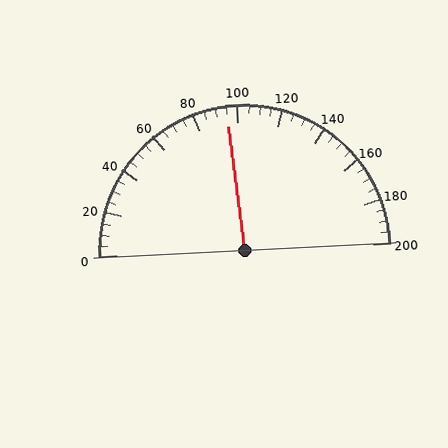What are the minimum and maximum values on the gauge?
The gauge ranges from 0 to 200.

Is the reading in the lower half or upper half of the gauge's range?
The reading is in the lower half of the range (0 to 200).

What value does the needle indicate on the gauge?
The needle indicates approximately 95.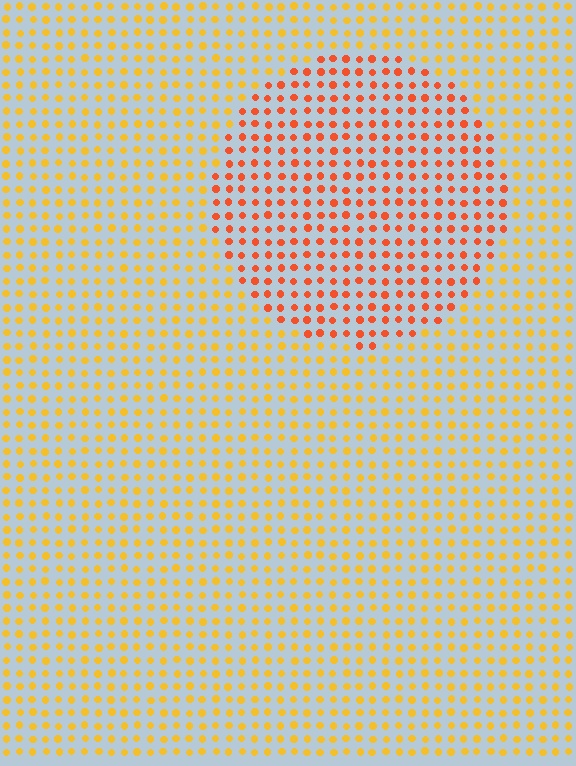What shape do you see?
I see a circle.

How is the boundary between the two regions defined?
The boundary is defined purely by a slight shift in hue (about 33 degrees). Spacing, size, and orientation are identical on both sides.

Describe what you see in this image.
The image is filled with small yellow elements in a uniform arrangement. A circle-shaped region is visible where the elements are tinted to a slightly different hue, forming a subtle color boundary.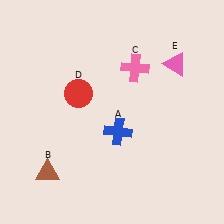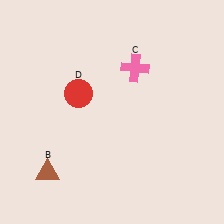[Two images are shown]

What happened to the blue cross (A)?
The blue cross (A) was removed in Image 2. It was in the bottom-right area of Image 1.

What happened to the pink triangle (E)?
The pink triangle (E) was removed in Image 2. It was in the top-right area of Image 1.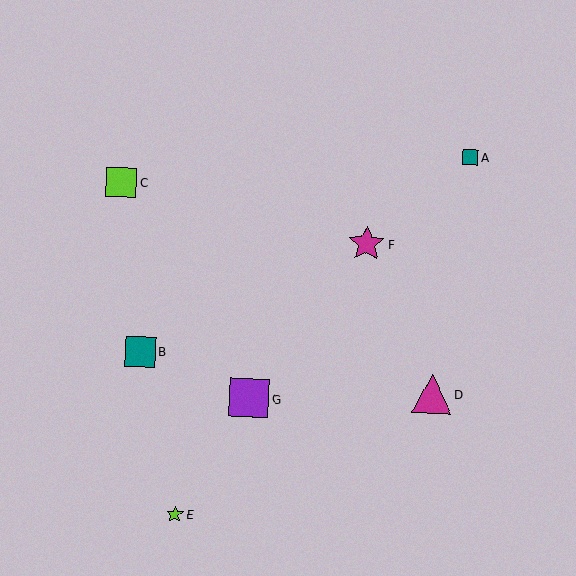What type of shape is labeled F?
Shape F is a magenta star.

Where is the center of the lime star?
The center of the lime star is at (175, 514).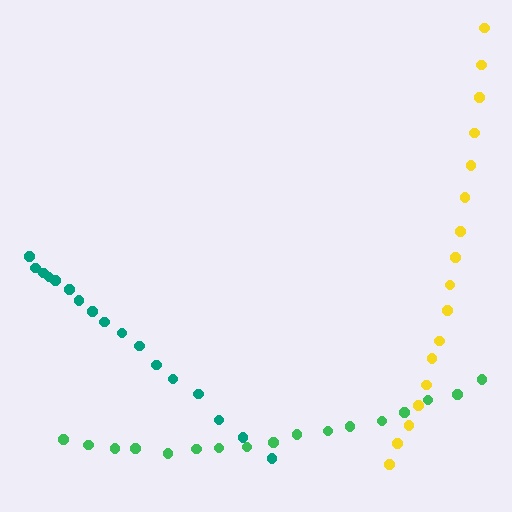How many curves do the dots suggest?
There are 3 distinct paths.